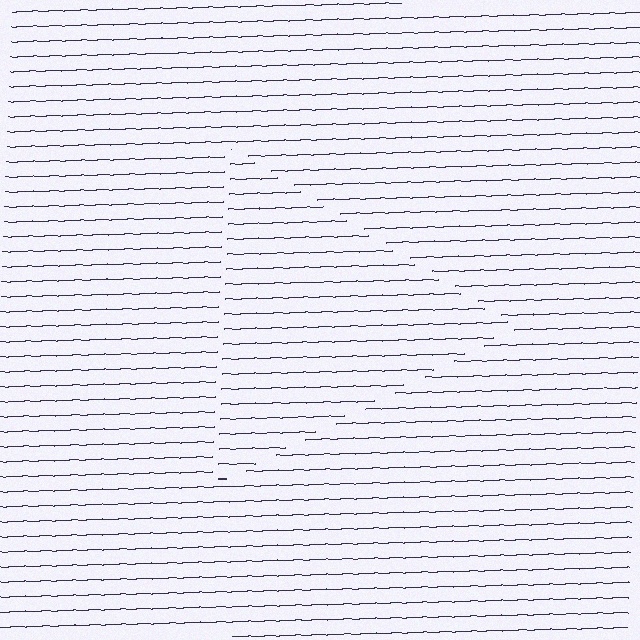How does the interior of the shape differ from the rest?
The interior of the shape contains the same grating, shifted by half a period — the contour is defined by the phase discontinuity where line-ends from the inner and outer gratings abut.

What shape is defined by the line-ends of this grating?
An illusory triangle. The interior of the shape contains the same grating, shifted by half a period — the contour is defined by the phase discontinuity where line-ends from the inner and outer gratings abut.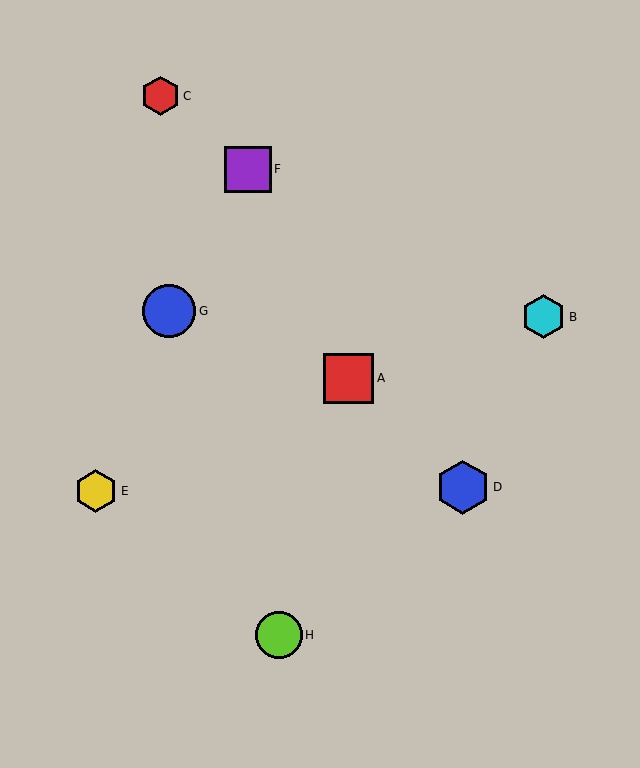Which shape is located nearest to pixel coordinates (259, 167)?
The purple square (labeled F) at (248, 169) is nearest to that location.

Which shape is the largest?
The blue hexagon (labeled D) is the largest.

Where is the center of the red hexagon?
The center of the red hexagon is at (160, 96).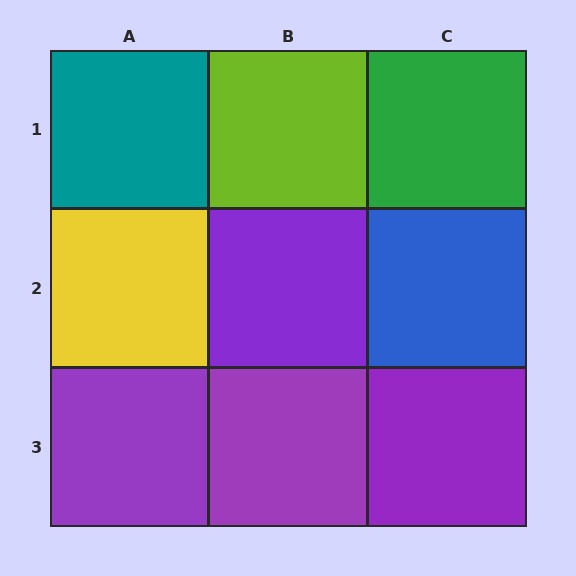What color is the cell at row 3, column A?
Purple.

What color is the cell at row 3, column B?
Purple.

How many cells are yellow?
1 cell is yellow.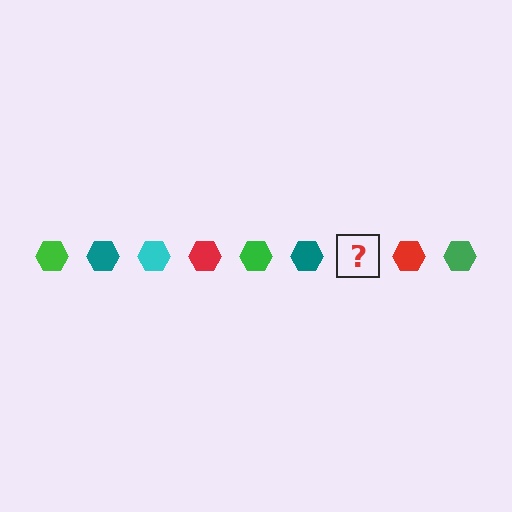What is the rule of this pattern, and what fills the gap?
The rule is that the pattern cycles through green, teal, cyan, red hexagons. The gap should be filled with a cyan hexagon.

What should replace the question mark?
The question mark should be replaced with a cyan hexagon.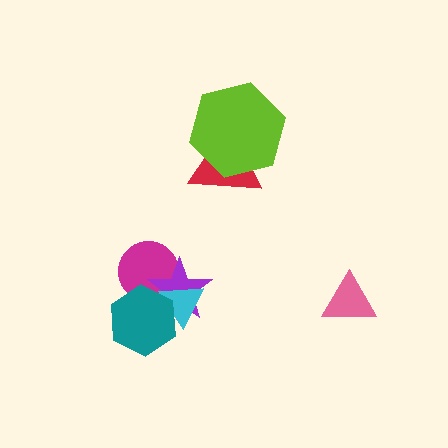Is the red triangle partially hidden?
Yes, it is partially covered by another shape.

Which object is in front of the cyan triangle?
The teal hexagon is in front of the cyan triangle.